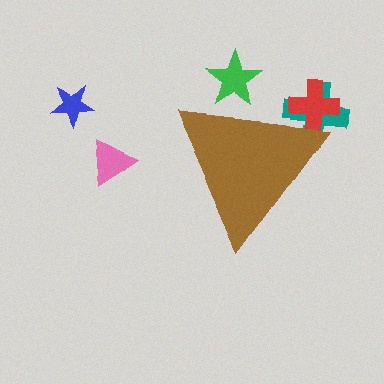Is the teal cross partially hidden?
Yes, the teal cross is partially hidden behind the brown triangle.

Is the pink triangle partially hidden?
No, the pink triangle is fully visible.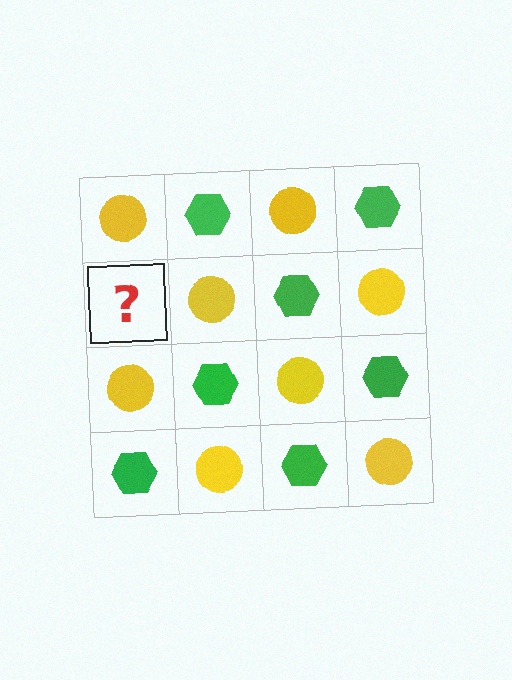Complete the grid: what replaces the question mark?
The question mark should be replaced with a green hexagon.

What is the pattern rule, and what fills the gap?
The rule is that it alternates yellow circle and green hexagon in a checkerboard pattern. The gap should be filled with a green hexagon.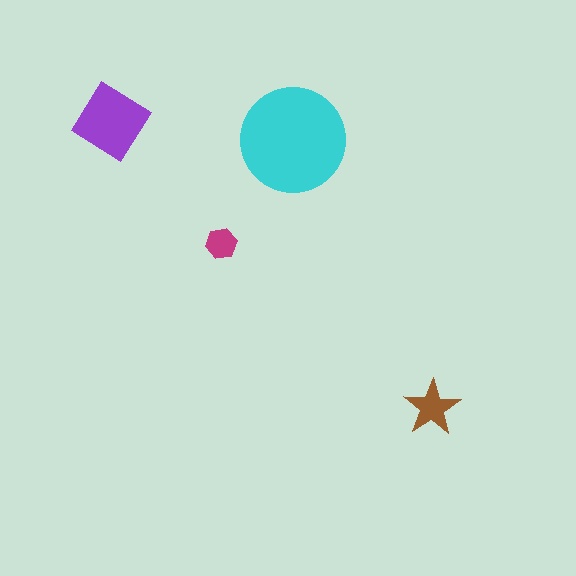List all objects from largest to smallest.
The cyan circle, the purple diamond, the brown star, the magenta hexagon.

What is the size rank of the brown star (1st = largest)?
3rd.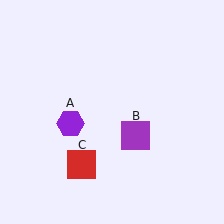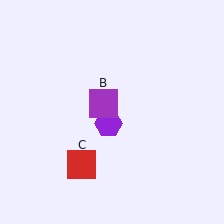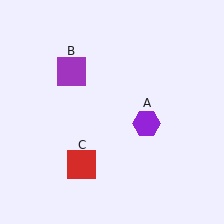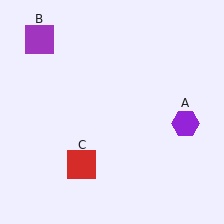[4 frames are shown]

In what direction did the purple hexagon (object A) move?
The purple hexagon (object A) moved right.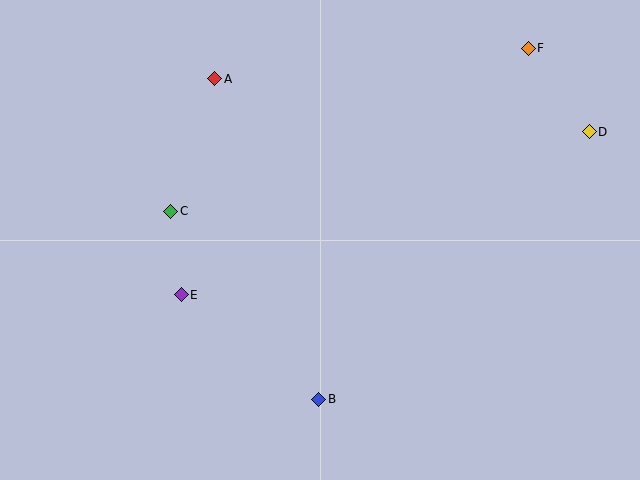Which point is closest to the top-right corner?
Point F is closest to the top-right corner.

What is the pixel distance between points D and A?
The distance between D and A is 378 pixels.